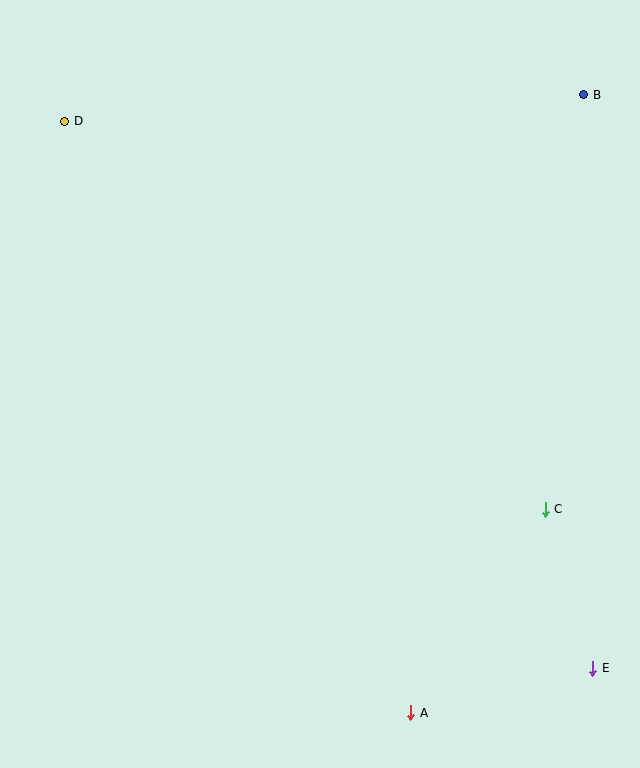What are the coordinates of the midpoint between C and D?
The midpoint between C and D is at (305, 315).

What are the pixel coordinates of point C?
Point C is at (545, 509).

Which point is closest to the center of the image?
Point C at (545, 509) is closest to the center.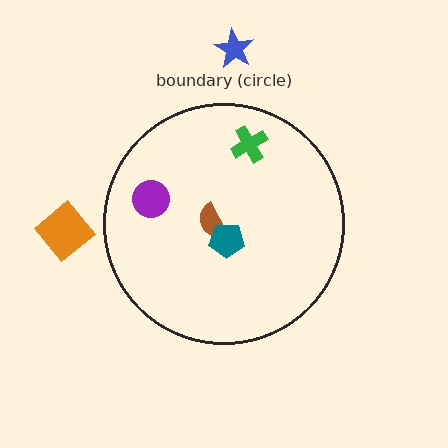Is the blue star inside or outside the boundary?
Outside.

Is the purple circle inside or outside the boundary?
Inside.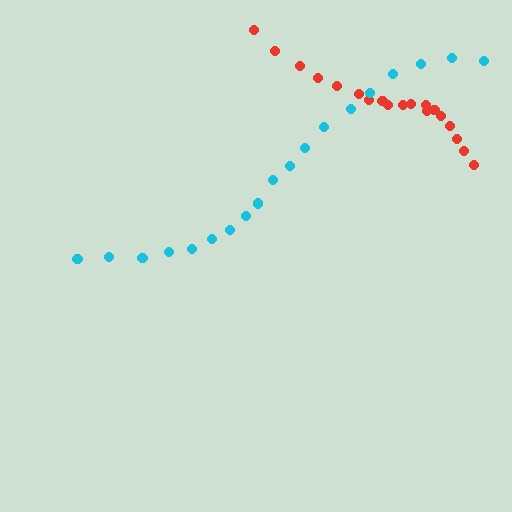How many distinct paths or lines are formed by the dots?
There are 2 distinct paths.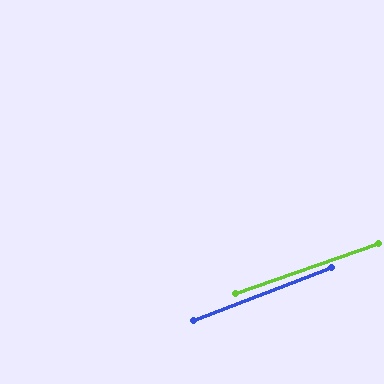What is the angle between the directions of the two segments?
Approximately 2 degrees.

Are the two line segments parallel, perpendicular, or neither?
Parallel — their directions differ by only 1.6°.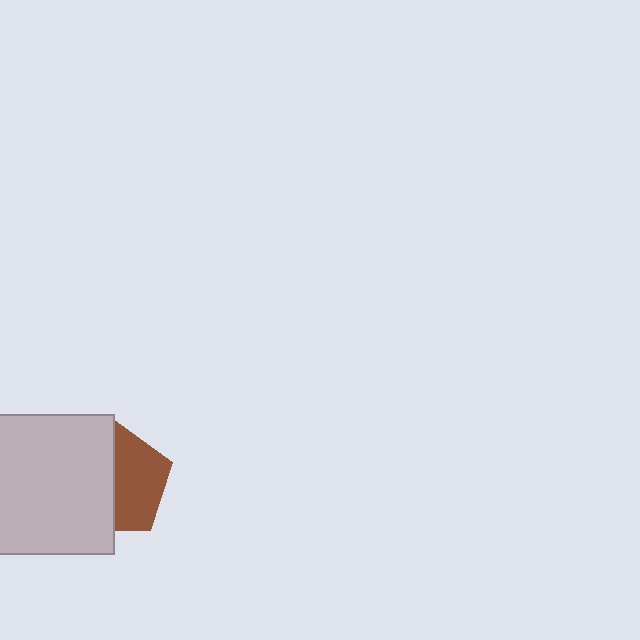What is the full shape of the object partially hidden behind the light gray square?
The partially hidden object is a brown pentagon.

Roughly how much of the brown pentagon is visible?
About half of it is visible (roughly 48%).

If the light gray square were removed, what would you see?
You would see the complete brown pentagon.